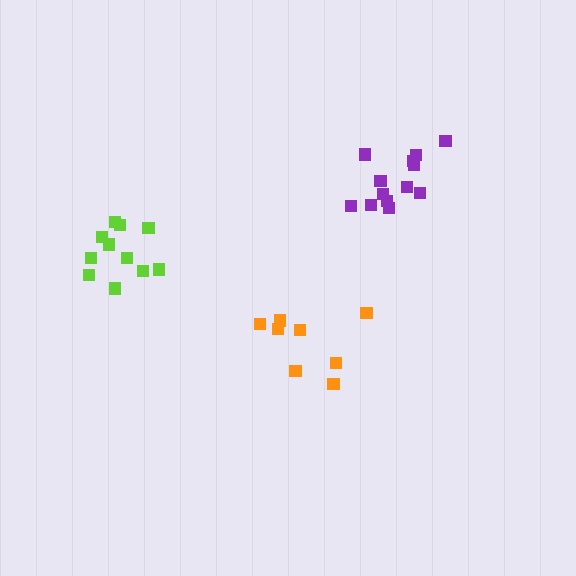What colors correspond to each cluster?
The clusters are colored: purple, orange, lime.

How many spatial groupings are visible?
There are 3 spatial groupings.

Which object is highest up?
The purple cluster is topmost.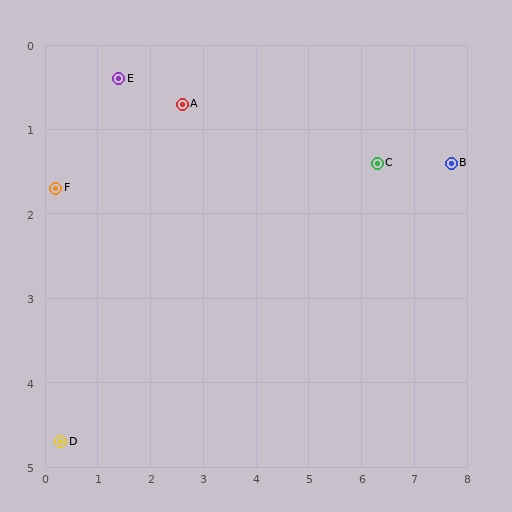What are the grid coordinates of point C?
Point C is at approximately (6.3, 1.4).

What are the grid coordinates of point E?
Point E is at approximately (1.4, 0.4).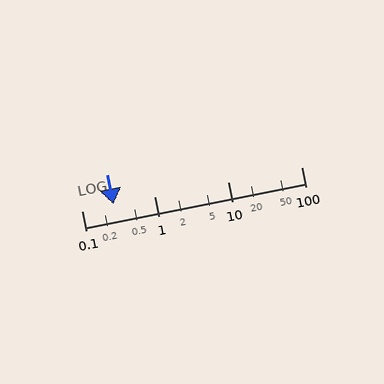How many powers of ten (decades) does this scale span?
The scale spans 3 decades, from 0.1 to 100.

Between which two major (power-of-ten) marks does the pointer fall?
The pointer is between 0.1 and 1.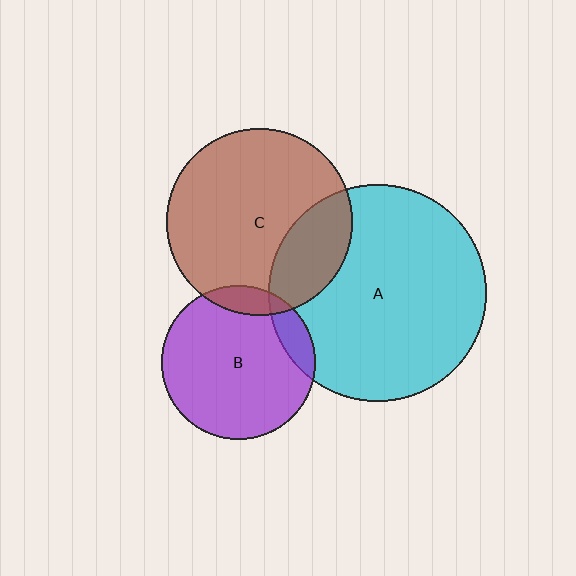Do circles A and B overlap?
Yes.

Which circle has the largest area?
Circle A (cyan).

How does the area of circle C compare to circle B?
Approximately 1.5 times.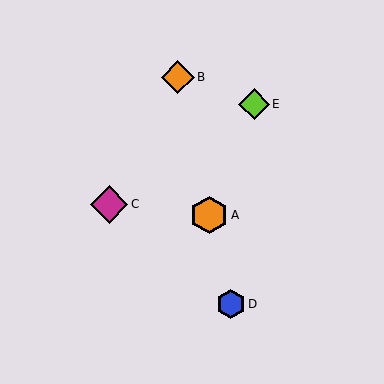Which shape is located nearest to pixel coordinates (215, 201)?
The orange hexagon (labeled A) at (209, 215) is nearest to that location.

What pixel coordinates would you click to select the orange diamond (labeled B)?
Click at (178, 77) to select the orange diamond B.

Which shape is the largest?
The magenta diamond (labeled C) is the largest.